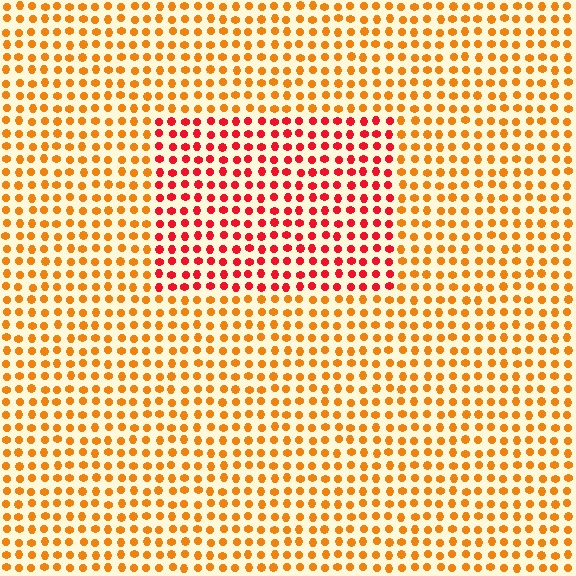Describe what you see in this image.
The image is filled with small orange elements in a uniform arrangement. A rectangle-shaped region is visible where the elements are tinted to a slightly different hue, forming a subtle color boundary.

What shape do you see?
I see a rectangle.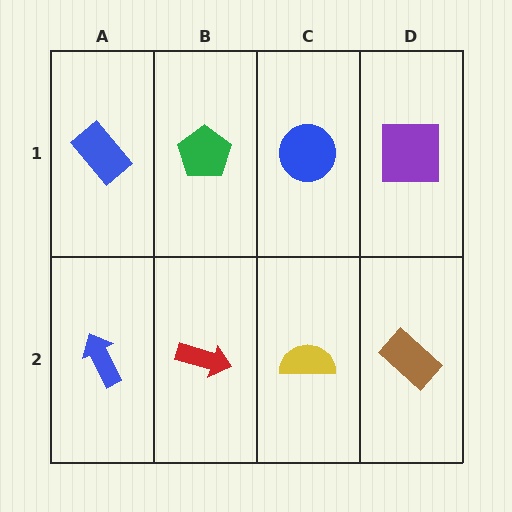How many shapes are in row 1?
4 shapes.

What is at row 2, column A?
A blue arrow.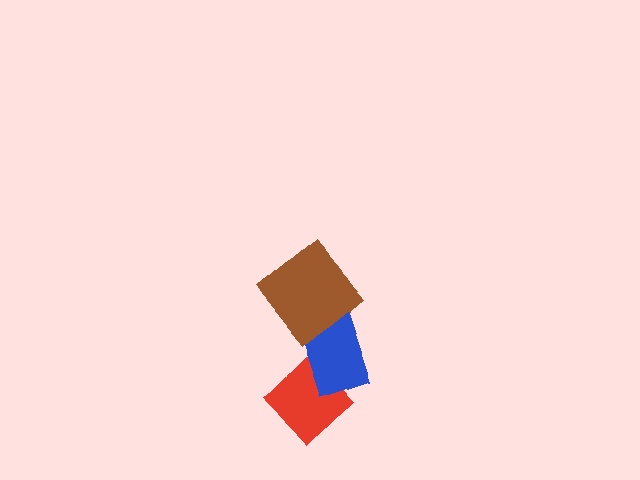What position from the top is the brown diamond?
The brown diamond is 1st from the top.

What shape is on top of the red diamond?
The blue rectangle is on top of the red diamond.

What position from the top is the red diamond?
The red diamond is 3rd from the top.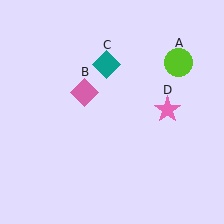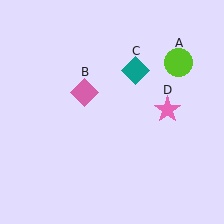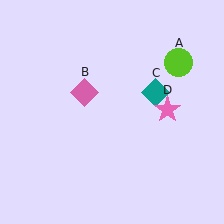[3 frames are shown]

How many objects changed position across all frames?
1 object changed position: teal diamond (object C).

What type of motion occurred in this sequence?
The teal diamond (object C) rotated clockwise around the center of the scene.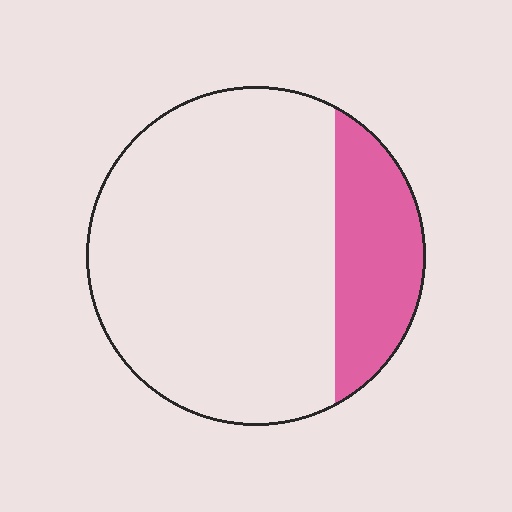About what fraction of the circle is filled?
About one fifth (1/5).